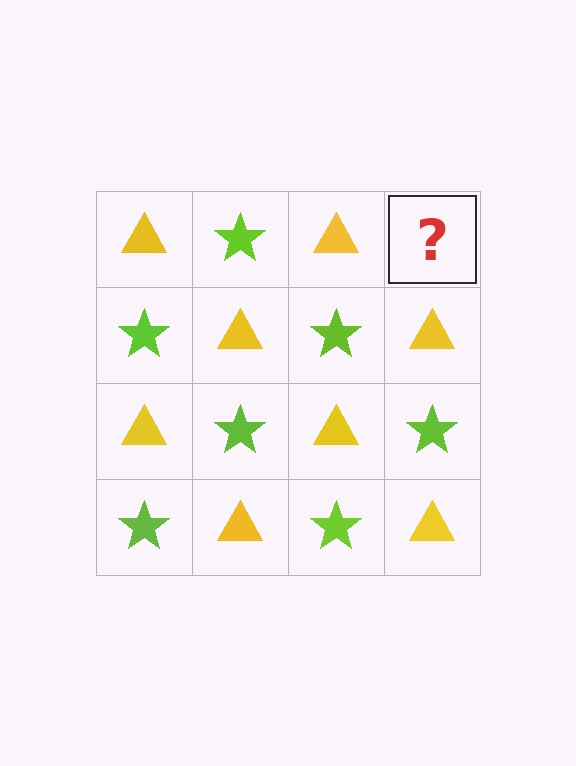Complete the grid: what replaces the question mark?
The question mark should be replaced with a lime star.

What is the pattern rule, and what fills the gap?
The rule is that it alternates yellow triangle and lime star in a checkerboard pattern. The gap should be filled with a lime star.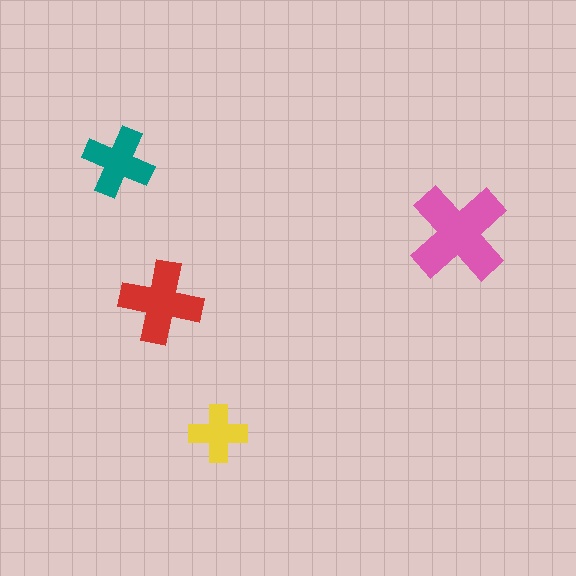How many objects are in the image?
There are 4 objects in the image.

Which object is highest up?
The teal cross is topmost.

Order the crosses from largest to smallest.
the pink one, the red one, the teal one, the yellow one.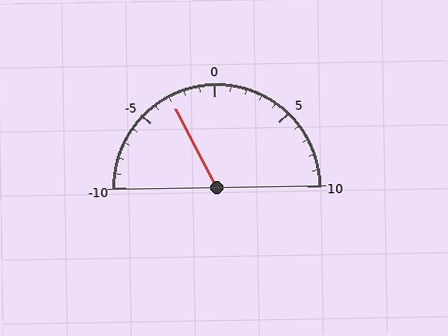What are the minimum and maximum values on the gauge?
The gauge ranges from -10 to 10.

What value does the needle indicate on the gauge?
The needle indicates approximately -3.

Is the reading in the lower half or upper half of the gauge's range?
The reading is in the lower half of the range (-10 to 10).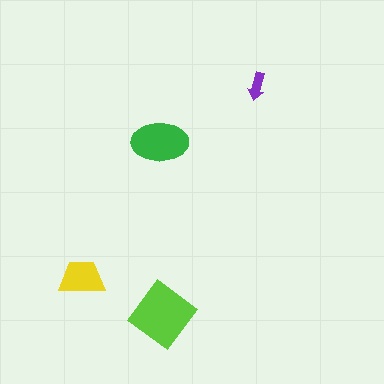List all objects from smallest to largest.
The purple arrow, the yellow trapezoid, the green ellipse, the lime diamond.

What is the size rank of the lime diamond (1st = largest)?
1st.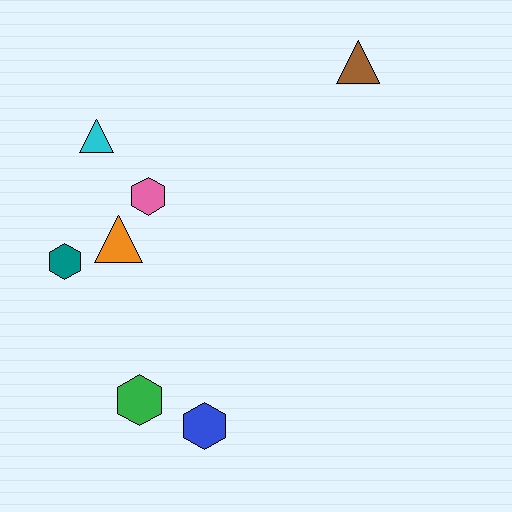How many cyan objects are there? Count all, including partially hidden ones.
There is 1 cyan object.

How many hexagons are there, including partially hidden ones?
There are 4 hexagons.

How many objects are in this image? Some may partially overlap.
There are 7 objects.